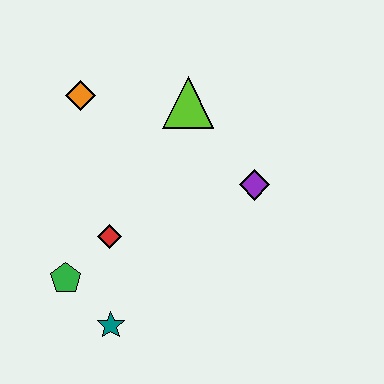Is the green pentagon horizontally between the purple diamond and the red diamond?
No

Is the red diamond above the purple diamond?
No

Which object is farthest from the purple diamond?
The green pentagon is farthest from the purple diamond.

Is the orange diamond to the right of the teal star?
No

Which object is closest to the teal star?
The green pentagon is closest to the teal star.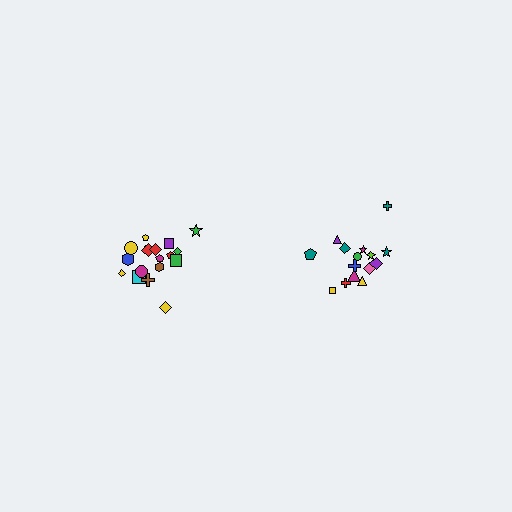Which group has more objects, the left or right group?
The left group.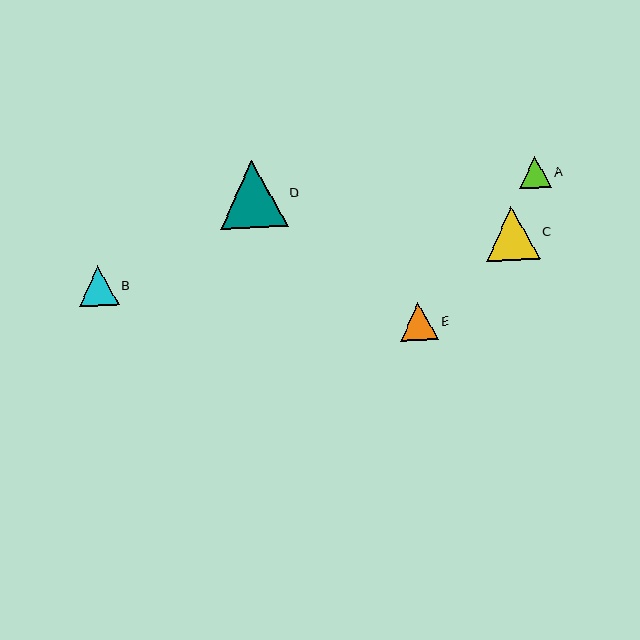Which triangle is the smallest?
Triangle A is the smallest with a size of approximately 31 pixels.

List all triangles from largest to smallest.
From largest to smallest: D, C, B, E, A.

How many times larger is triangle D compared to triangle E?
Triangle D is approximately 1.8 times the size of triangle E.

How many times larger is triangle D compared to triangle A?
Triangle D is approximately 2.1 times the size of triangle A.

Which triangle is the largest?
Triangle D is the largest with a size of approximately 67 pixels.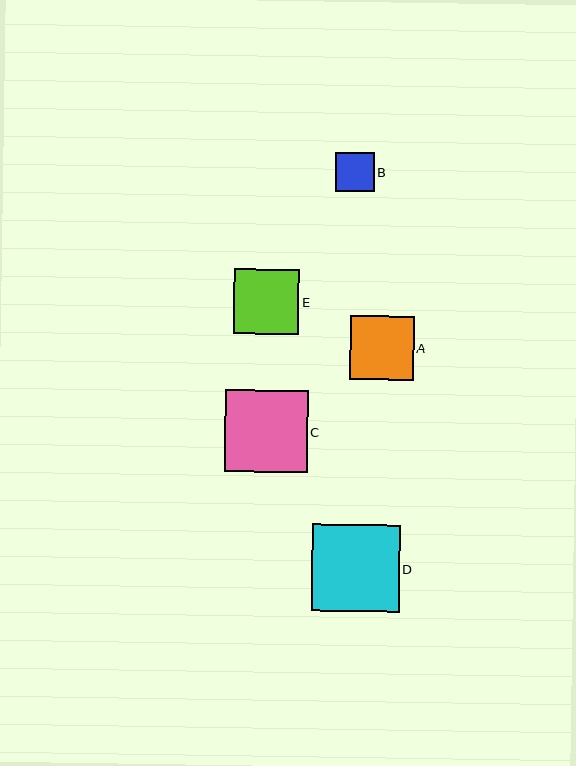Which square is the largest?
Square D is the largest with a size of approximately 88 pixels.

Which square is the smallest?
Square B is the smallest with a size of approximately 39 pixels.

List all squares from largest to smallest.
From largest to smallest: D, C, E, A, B.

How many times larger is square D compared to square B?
Square D is approximately 2.3 times the size of square B.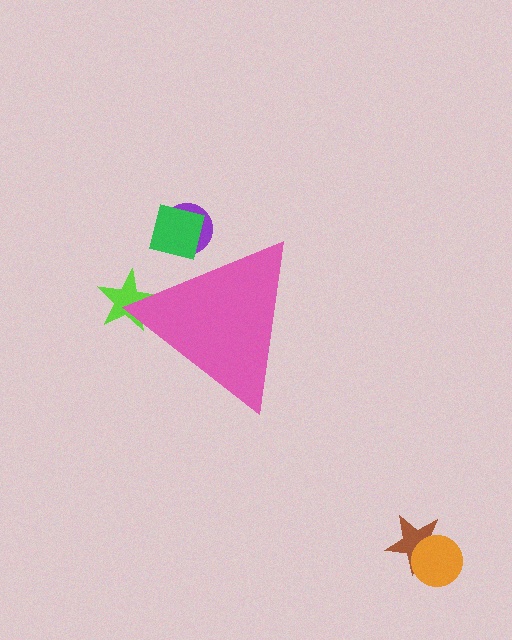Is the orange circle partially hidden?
No, the orange circle is fully visible.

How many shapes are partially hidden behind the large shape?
3 shapes are partially hidden.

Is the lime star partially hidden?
Yes, the lime star is partially hidden behind the pink triangle.